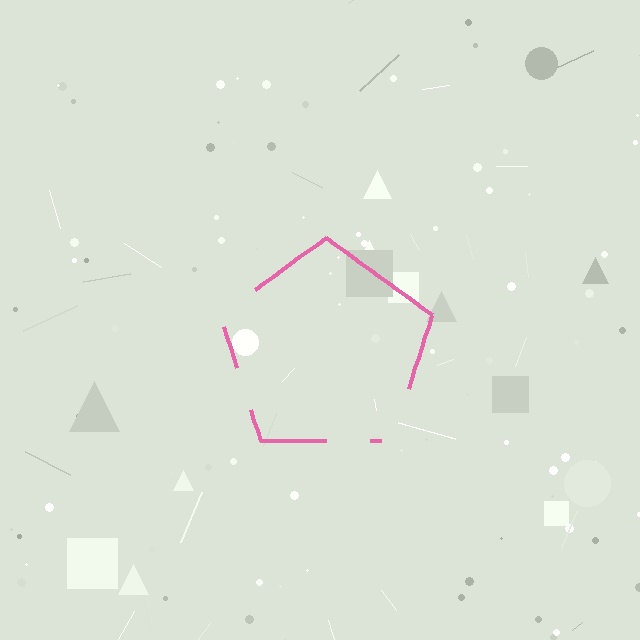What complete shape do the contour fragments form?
The contour fragments form a pentagon.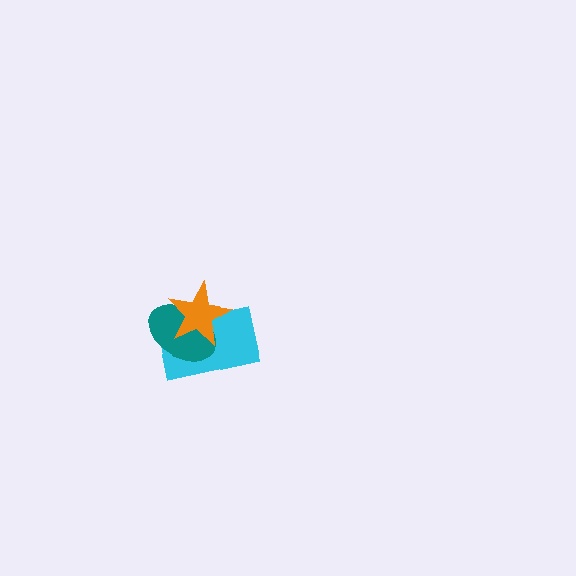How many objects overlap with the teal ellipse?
2 objects overlap with the teal ellipse.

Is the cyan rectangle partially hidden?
Yes, it is partially covered by another shape.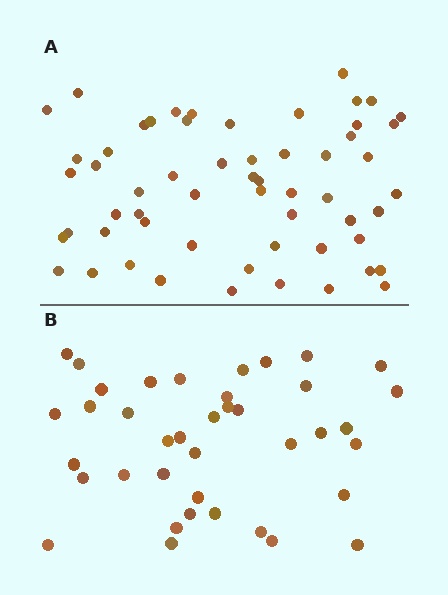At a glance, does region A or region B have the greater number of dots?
Region A (the top region) has more dots.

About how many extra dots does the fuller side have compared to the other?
Region A has approximately 20 more dots than region B.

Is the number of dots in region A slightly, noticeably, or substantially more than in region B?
Region A has substantially more. The ratio is roughly 1.5 to 1.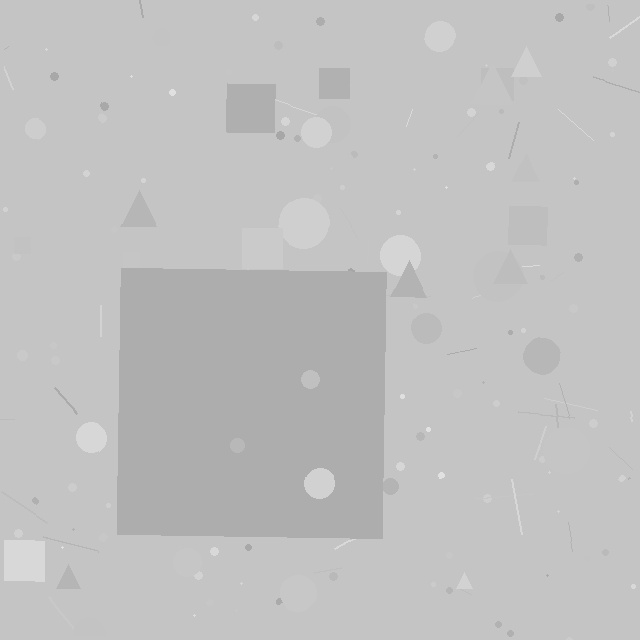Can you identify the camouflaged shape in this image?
The camouflaged shape is a square.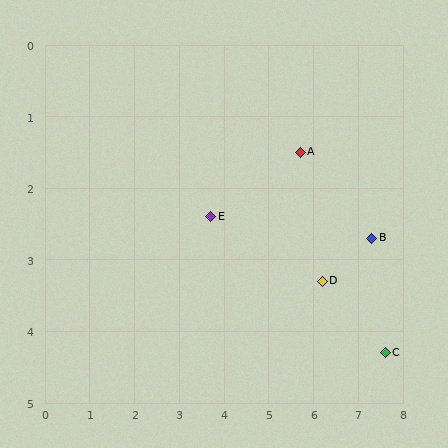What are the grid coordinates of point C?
Point C is at approximately (7.6, 4.3).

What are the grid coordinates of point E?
Point E is at approximately (3.7, 2.4).